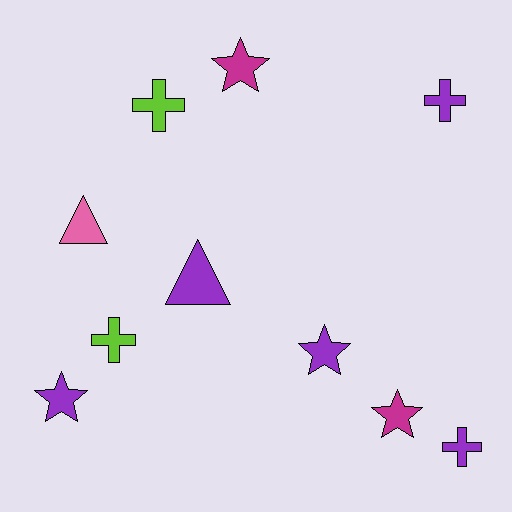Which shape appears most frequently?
Cross, with 4 objects.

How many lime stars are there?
There are no lime stars.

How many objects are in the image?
There are 10 objects.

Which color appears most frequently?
Purple, with 5 objects.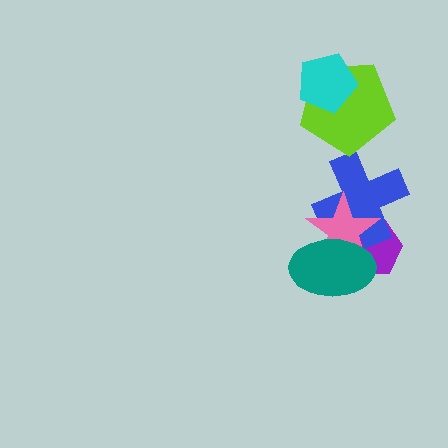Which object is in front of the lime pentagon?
The cyan pentagon is in front of the lime pentagon.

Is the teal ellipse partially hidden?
No, no other shape covers it.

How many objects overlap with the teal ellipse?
3 objects overlap with the teal ellipse.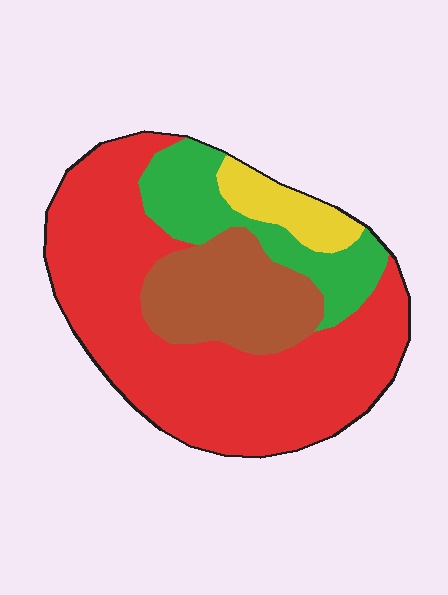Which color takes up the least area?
Yellow, at roughly 10%.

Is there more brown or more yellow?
Brown.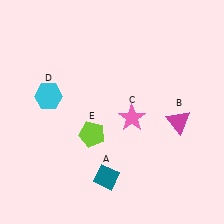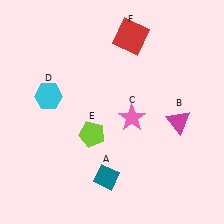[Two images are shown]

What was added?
A red square (F) was added in Image 2.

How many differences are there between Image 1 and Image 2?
There is 1 difference between the two images.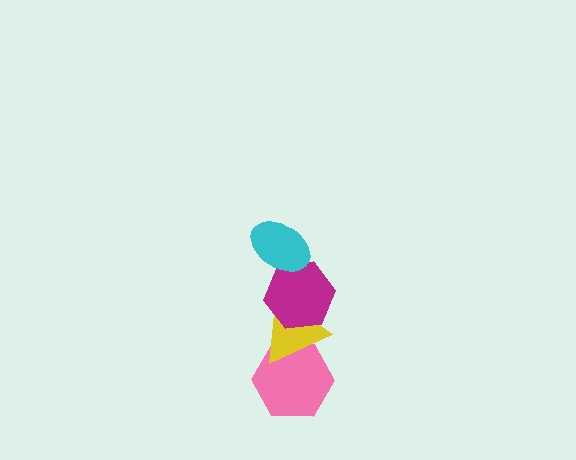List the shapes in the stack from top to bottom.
From top to bottom: the cyan ellipse, the magenta hexagon, the yellow triangle, the pink hexagon.